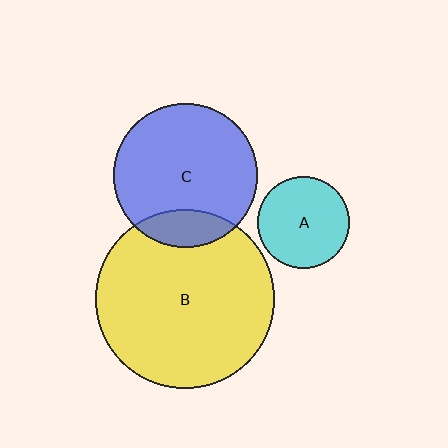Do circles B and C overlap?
Yes.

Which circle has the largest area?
Circle B (yellow).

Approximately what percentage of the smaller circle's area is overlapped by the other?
Approximately 15%.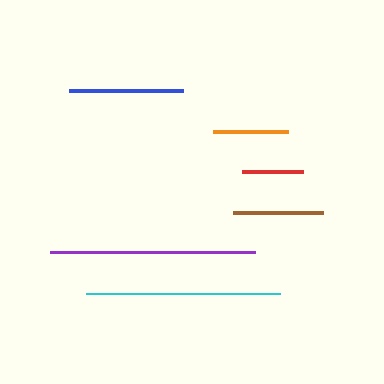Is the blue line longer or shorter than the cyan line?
The cyan line is longer than the blue line.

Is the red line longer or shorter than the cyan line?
The cyan line is longer than the red line.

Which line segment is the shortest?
The red line is the shortest at approximately 61 pixels.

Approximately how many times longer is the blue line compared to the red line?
The blue line is approximately 1.9 times the length of the red line.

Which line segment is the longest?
The purple line is the longest at approximately 205 pixels.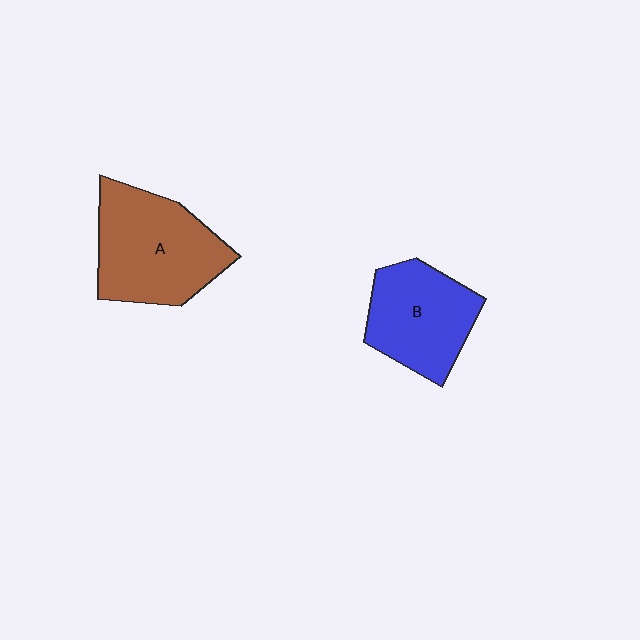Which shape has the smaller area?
Shape B (blue).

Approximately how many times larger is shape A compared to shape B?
Approximately 1.3 times.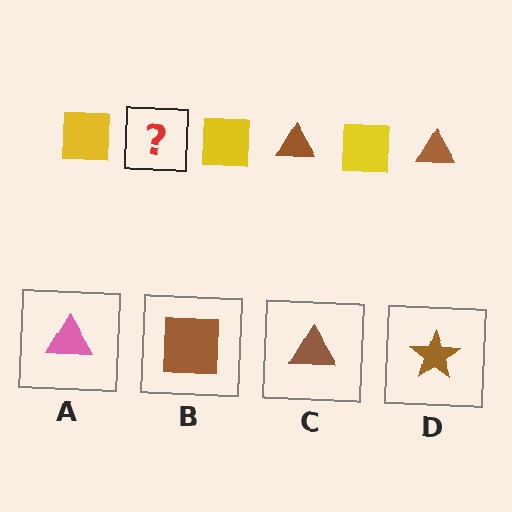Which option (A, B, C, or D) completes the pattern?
C.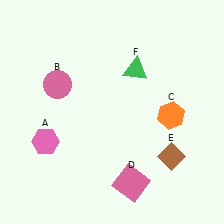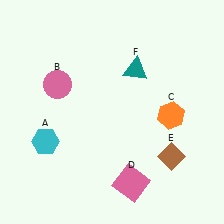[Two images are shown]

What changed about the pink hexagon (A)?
In Image 1, A is pink. In Image 2, it changed to cyan.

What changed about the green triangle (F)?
In Image 1, F is green. In Image 2, it changed to teal.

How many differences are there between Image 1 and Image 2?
There are 2 differences between the two images.